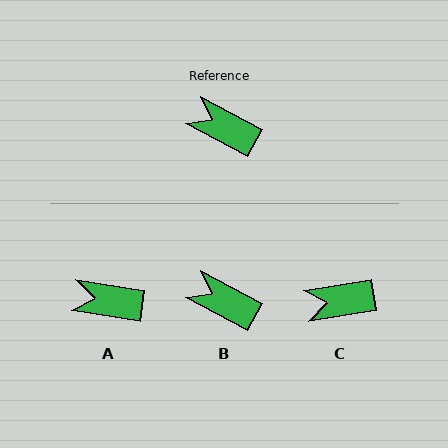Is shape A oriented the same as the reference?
No, it is off by about 20 degrees.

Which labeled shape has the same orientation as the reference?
B.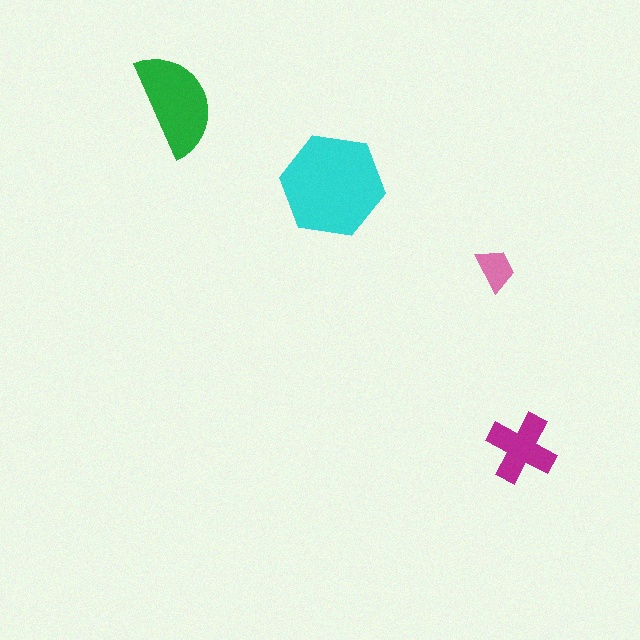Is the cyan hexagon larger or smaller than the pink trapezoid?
Larger.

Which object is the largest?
The cyan hexagon.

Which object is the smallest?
The pink trapezoid.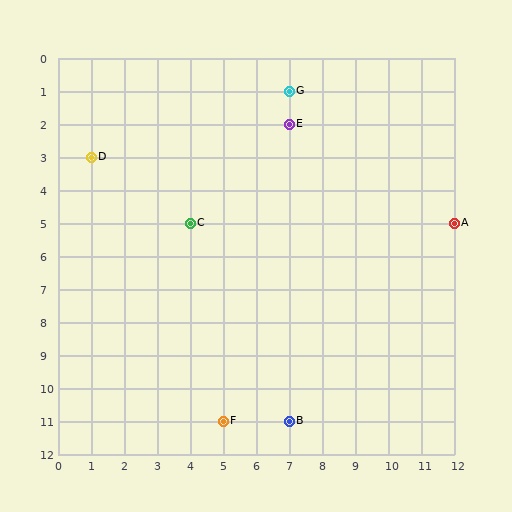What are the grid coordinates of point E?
Point E is at grid coordinates (7, 2).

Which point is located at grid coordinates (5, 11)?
Point F is at (5, 11).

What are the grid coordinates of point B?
Point B is at grid coordinates (7, 11).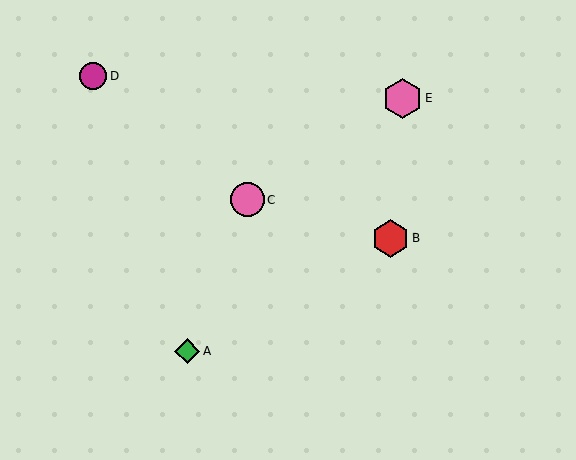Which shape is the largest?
The pink hexagon (labeled E) is the largest.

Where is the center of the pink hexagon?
The center of the pink hexagon is at (402, 98).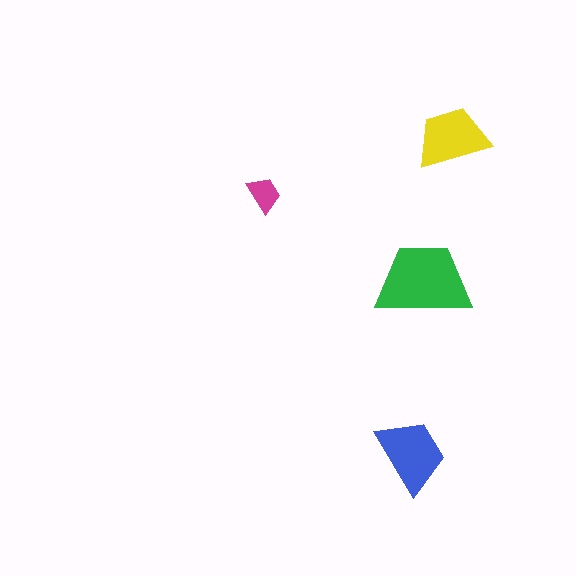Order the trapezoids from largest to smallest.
the green one, the blue one, the yellow one, the magenta one.